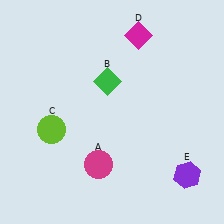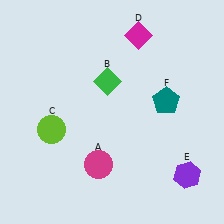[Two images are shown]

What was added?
A teal pentagon (F) was added in Image 2.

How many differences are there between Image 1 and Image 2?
There is 1 difference between the two images.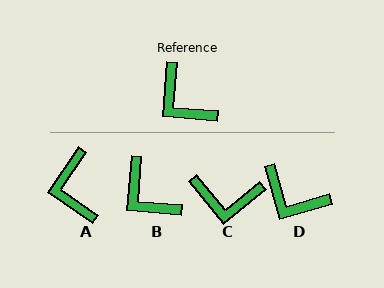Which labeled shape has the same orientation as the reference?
B.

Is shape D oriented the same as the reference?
No, it is off by about 21 degrees.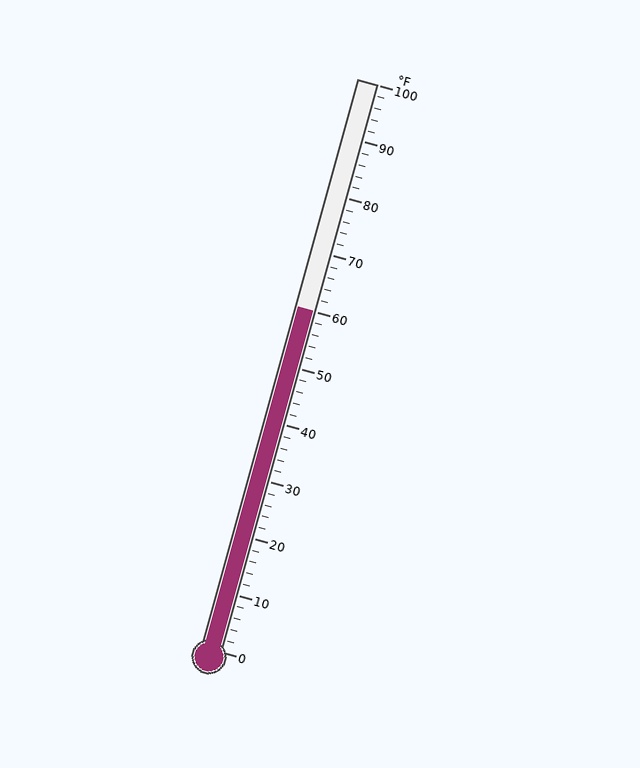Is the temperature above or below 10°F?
The temperature is above 10°F.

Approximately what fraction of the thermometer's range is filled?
The thermometer is filled to approximately 60% of its range.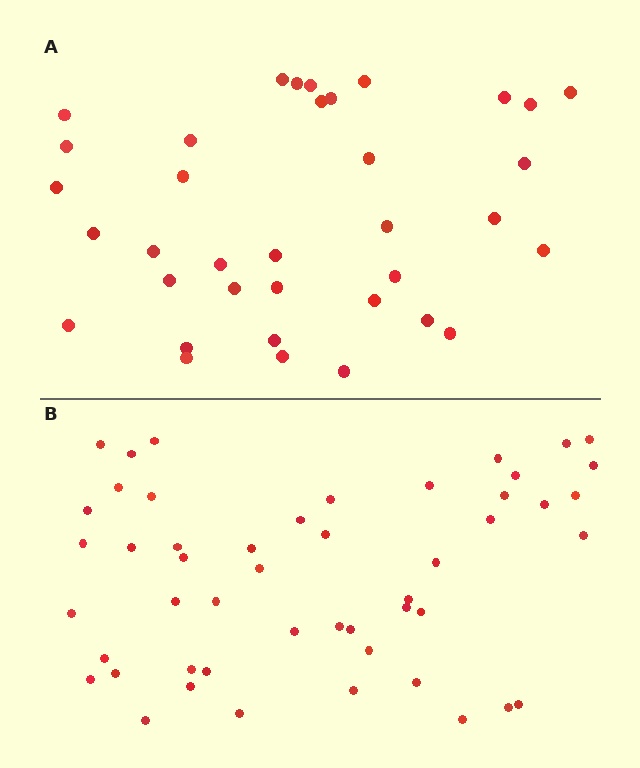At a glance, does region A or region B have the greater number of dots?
Region B (the bottom region) has more dots.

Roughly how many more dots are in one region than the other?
Region B has approximately 15 more dots than region A.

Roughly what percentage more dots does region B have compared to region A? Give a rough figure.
About 40% more.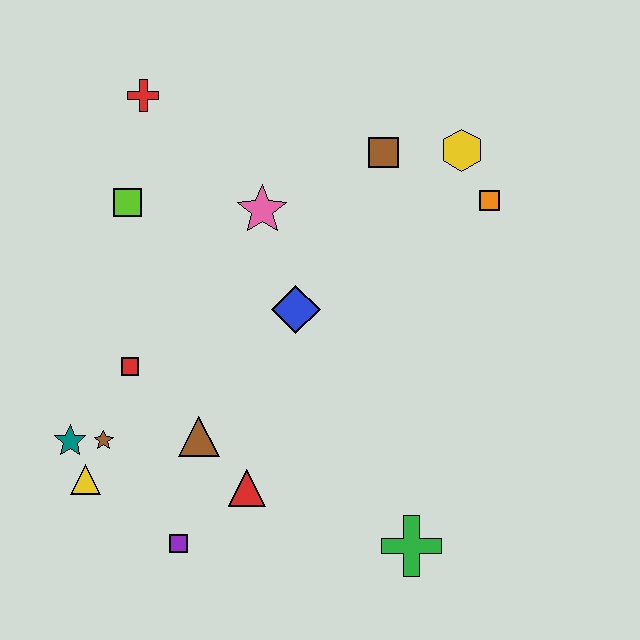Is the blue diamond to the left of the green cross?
Yes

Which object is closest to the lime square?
The red cross is closest to the lime square.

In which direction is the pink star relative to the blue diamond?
The pink star is above the blue diamond.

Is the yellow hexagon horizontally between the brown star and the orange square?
Yes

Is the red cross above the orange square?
Yes